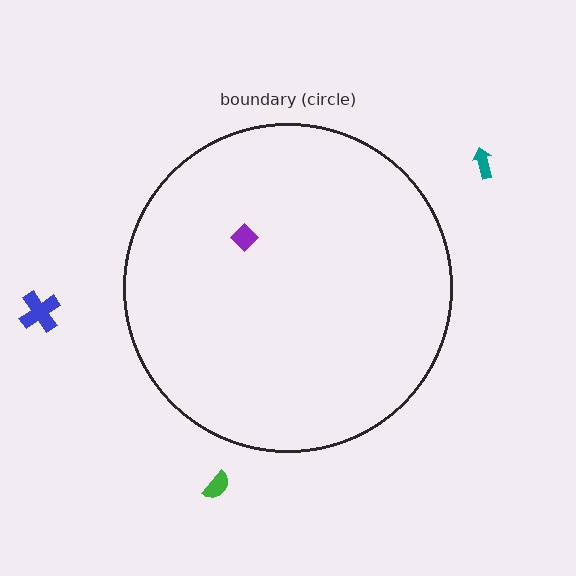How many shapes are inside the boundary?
1 inside, 3 outside.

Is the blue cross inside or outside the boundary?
Outside.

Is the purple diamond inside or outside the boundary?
Inside.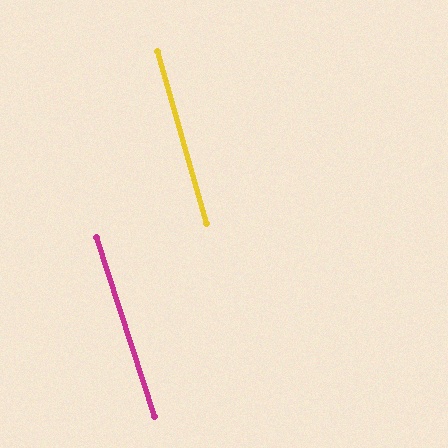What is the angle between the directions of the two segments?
Approximately 2 degrees.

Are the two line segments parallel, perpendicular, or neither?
Parallel — their directions differ by only 2.0°.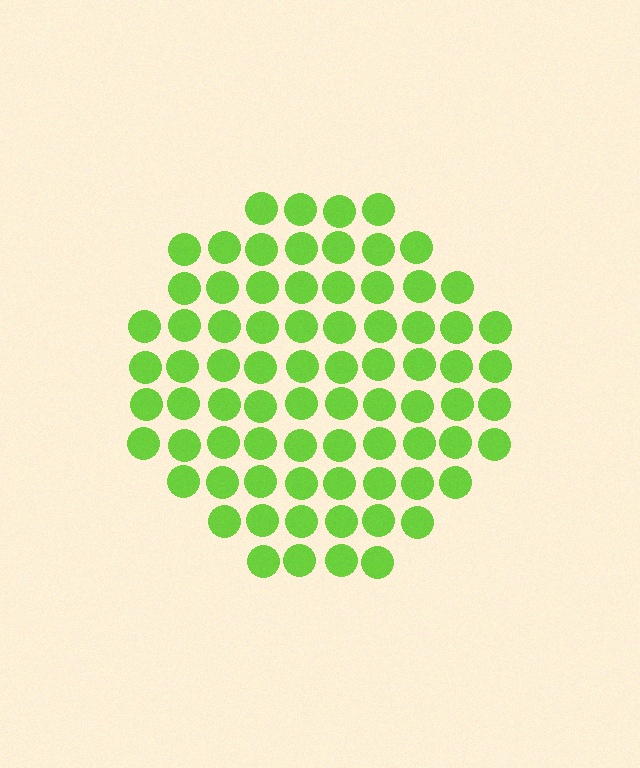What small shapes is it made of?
It is made of small circles.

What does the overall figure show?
The overall figure shows a circle.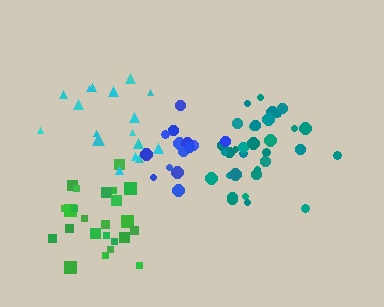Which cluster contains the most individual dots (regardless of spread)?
Teal (33).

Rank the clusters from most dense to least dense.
teal, green, blue, cyan.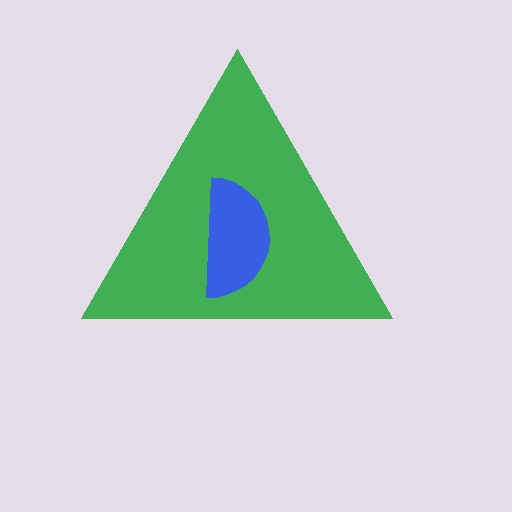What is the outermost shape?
The green triangle.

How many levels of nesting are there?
2.